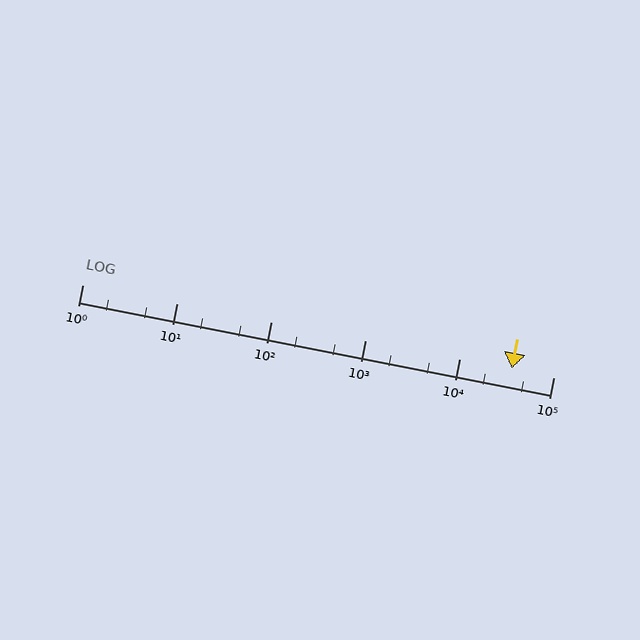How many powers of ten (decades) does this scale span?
The scale spans 5 decades, from 1 to 100000.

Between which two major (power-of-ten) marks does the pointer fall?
The pointer is between 10000 and 100000.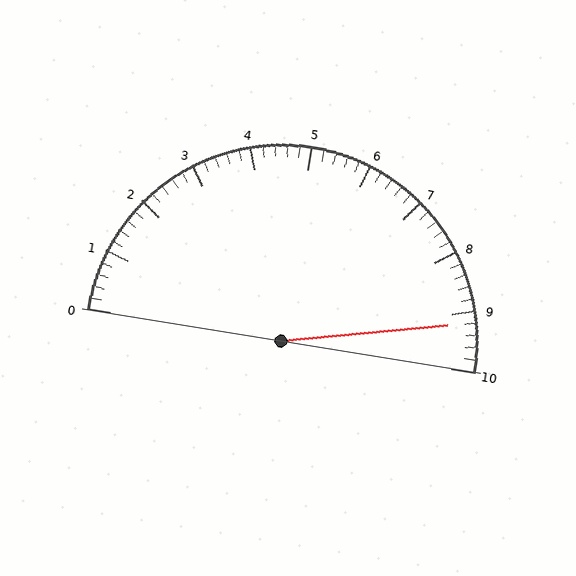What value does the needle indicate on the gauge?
The needle indicates approximately 9.2.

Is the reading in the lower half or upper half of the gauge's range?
The reading is in the upper half of the range (0 to 10).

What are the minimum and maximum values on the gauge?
The gauge ranges from 0 to 10.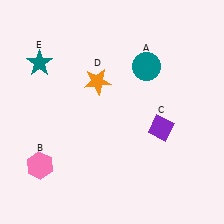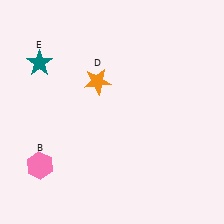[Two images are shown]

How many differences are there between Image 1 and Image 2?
There are 2 differences between the two images.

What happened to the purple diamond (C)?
The purple diamond (C) was removed in Image 2. It was in the bottom-right area of Image 1.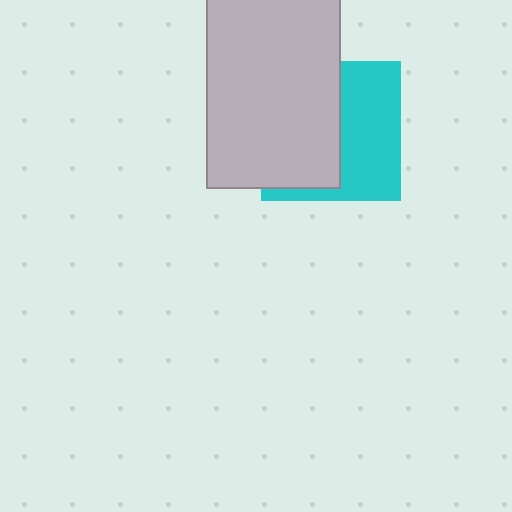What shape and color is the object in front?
The object in front is a light gray rectangle.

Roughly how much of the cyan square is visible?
About half of it is visible (roughly 48%).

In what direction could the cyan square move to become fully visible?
The cyan square could move right. That would shift it out from behind the light gray rectangle entirely.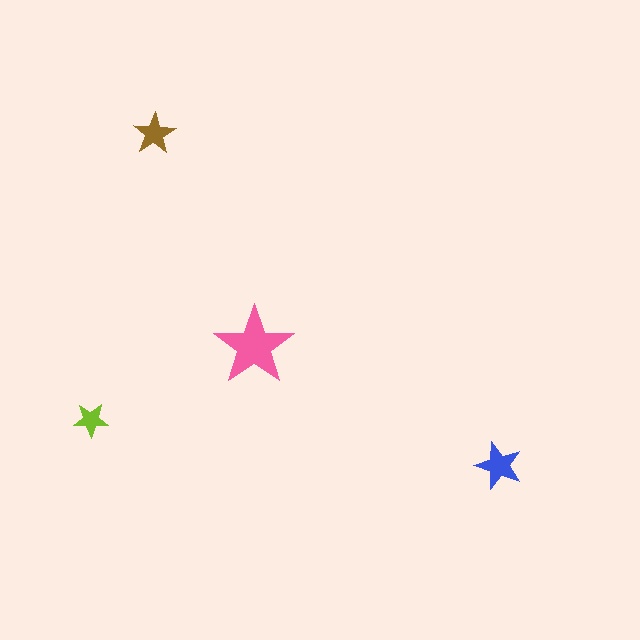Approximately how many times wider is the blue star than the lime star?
About 1.5 times wider.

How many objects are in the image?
There are 4 objects in the image.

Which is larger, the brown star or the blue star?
The blue one.